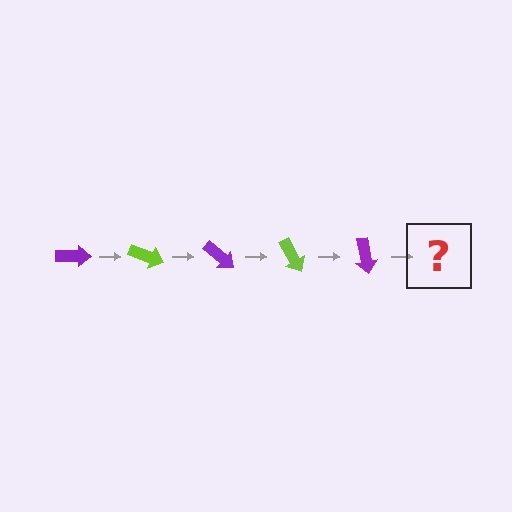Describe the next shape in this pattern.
It should be a lime arrow, rotated 100 degrees from the start.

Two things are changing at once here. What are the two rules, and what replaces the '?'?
The two rules are that it rotates 20 degrees each step and the color cycles through purple and lime. The '?' should be a lime arrow, rotated 100 degrees from the start.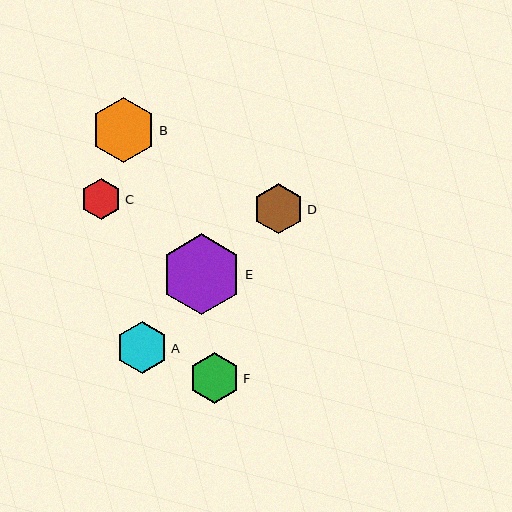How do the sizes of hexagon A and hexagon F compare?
Hexagon A and hexagon F are approximately the same size.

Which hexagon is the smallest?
Hexagon C is the smallest with a size of approximately 41 pixels.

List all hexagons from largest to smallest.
From largest to smallest: E, B, A, F, D, C.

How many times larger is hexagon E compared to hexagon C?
Hexagon E is approximately 2.0 times the size of hexagon C.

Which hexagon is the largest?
Hexagon E is the largest with a size of approximately 81 pixels.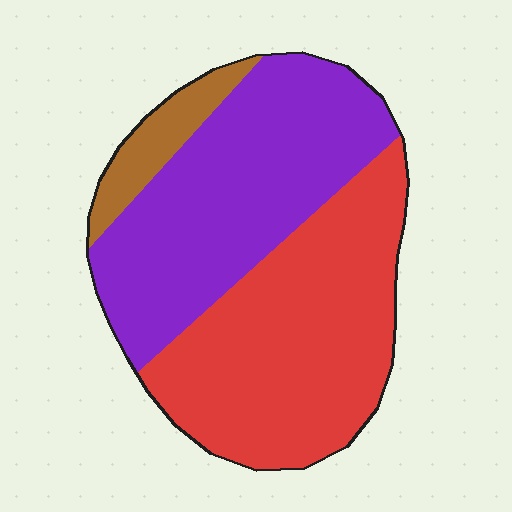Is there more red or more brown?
Red.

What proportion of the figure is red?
Red covers roughly 45% of the figure.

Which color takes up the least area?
Brown, at roughly 10%.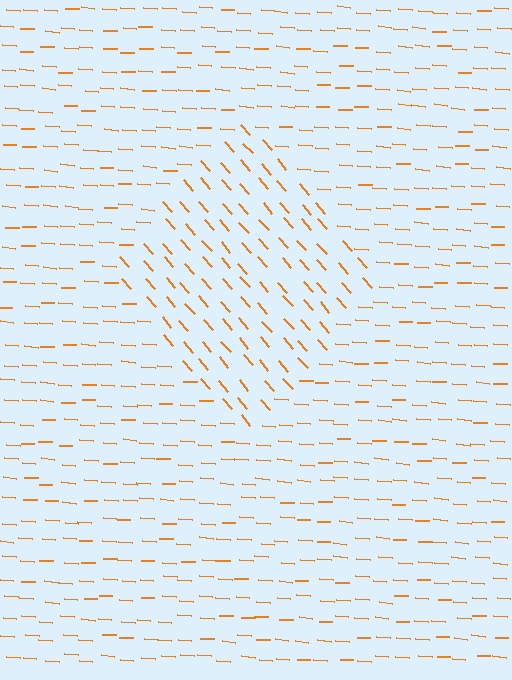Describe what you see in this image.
The image is filled with small orange line segments. A diamond region in the image has lines oriented differently from the surrounding lines, creating a visible texture boundary.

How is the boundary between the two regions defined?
The boundary is defined purely by a change in line orientation (approximately 45 degrees difference). All lines are the same color and thickness.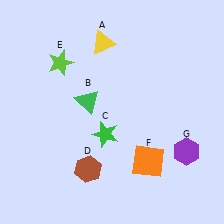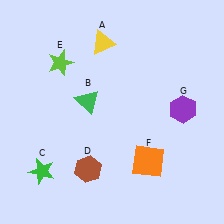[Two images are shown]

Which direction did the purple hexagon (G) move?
The purple hexagon (G) moved up.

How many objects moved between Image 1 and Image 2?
2 objects moved between the two images.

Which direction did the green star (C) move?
The green star (C) moved left.